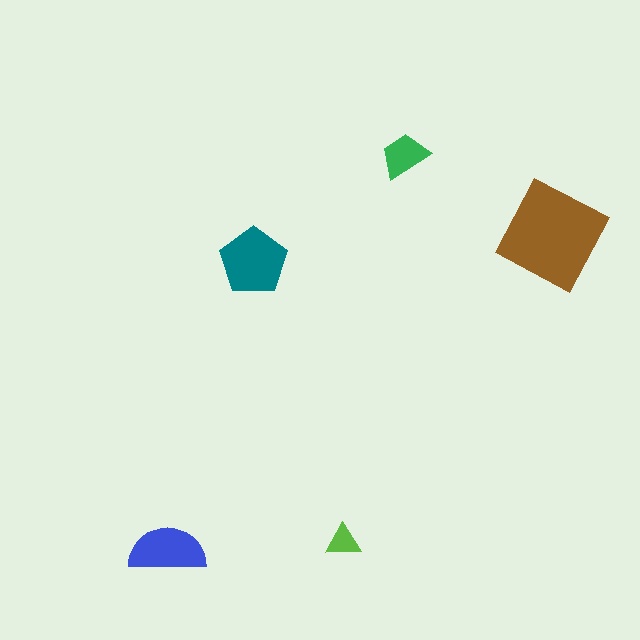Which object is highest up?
The green trapezoid is topmost.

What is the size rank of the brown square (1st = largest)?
1st.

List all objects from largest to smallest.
The brown square, the teal pentagon, the blue semicircle, the green trapezoid, the lime triangle.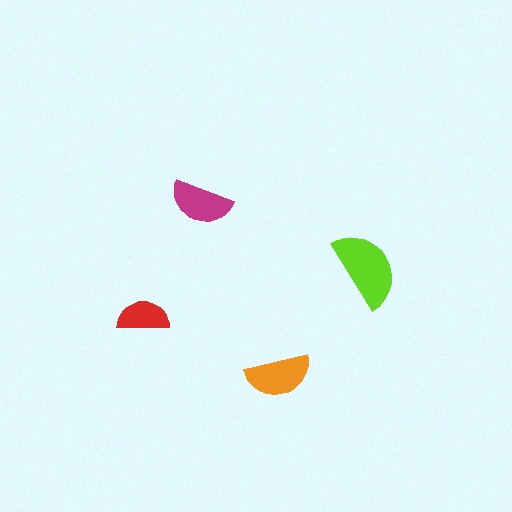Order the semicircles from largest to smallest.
the lime one, the orange one, the magenta one, the red one.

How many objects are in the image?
There are 4 objects in the image.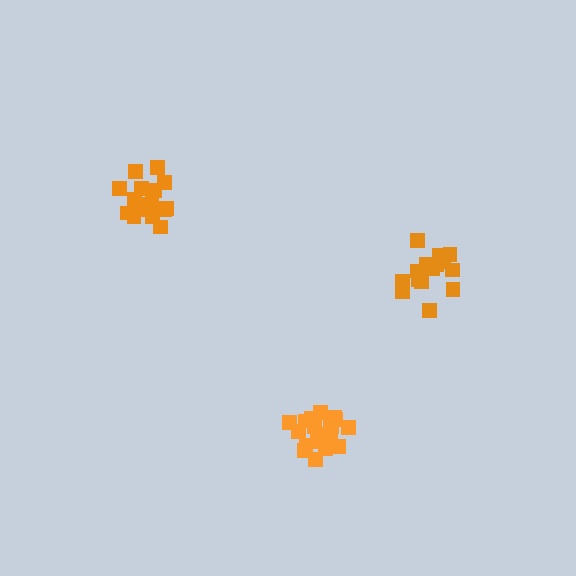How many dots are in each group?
Group 1: 18 dots, Group 2: 21 dots, Group 3: 18 dots (57 total).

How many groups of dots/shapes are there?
There are 3 groups.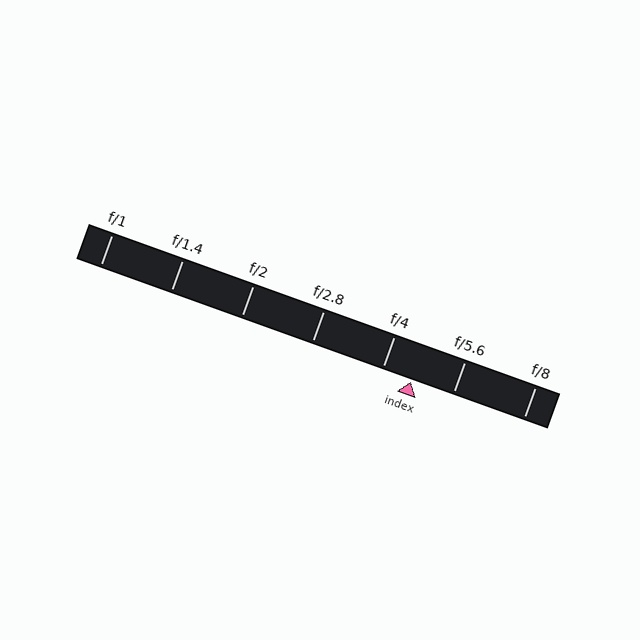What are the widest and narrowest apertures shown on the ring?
The widest aperture shown is f/1 and the narrowest is f/8.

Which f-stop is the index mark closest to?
The index mark is closest to f/4.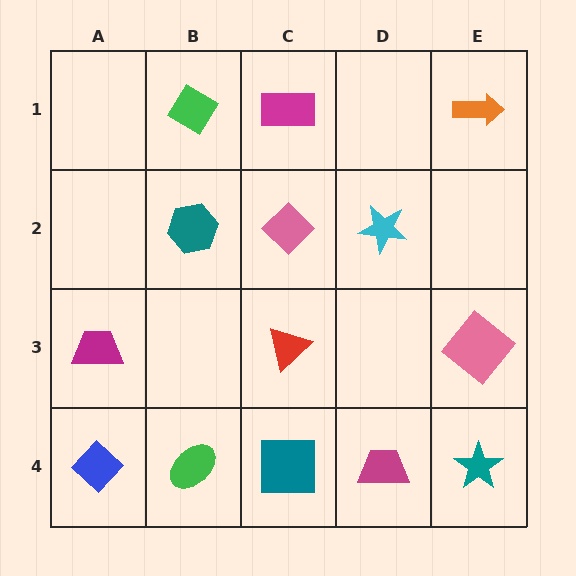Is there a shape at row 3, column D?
No, that cell is empty.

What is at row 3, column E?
A pink diamond.